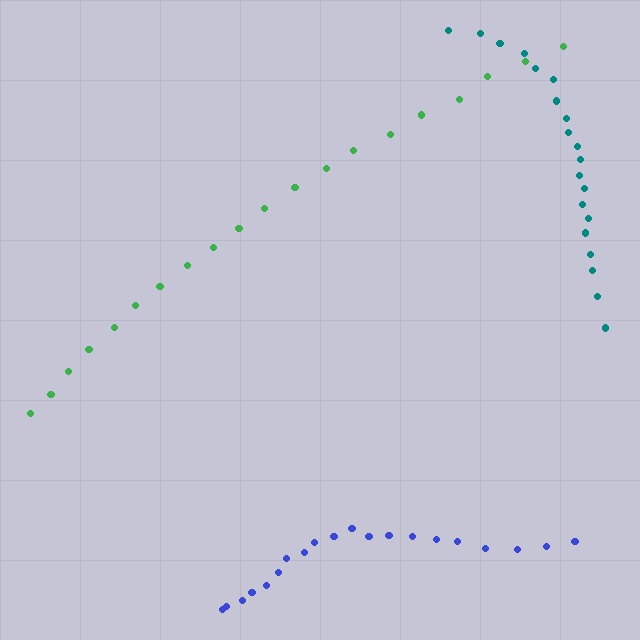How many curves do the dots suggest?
There are 3 distinct paths.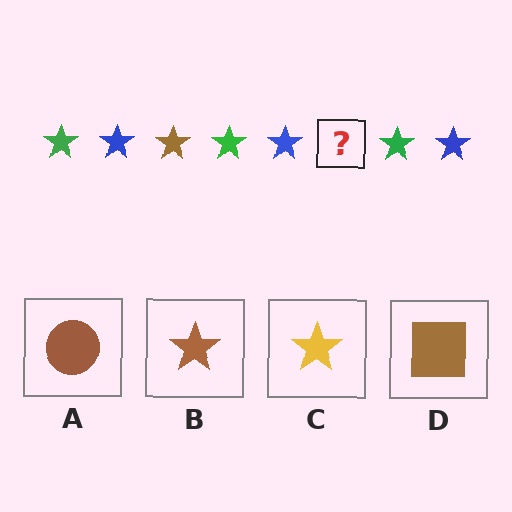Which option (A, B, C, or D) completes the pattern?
B.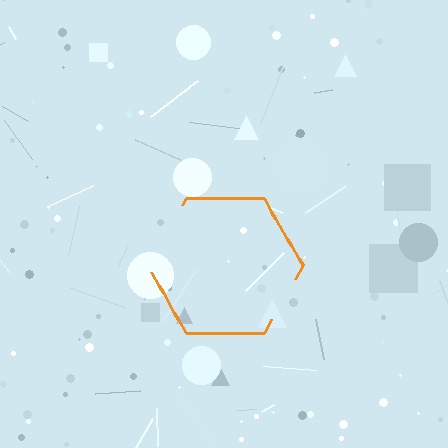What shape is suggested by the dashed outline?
The dashed outline suggests a hexagon.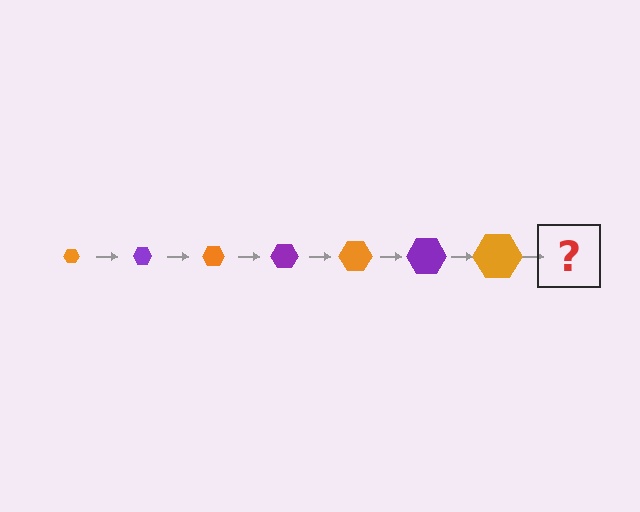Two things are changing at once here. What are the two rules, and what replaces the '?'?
The two rules are that the hexagon grows larger each step and the color cycles through orange and purple. The '?' should be a purple hexagon, larger than the previous one.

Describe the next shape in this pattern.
It should be a purple hexagon, larger than the previous one.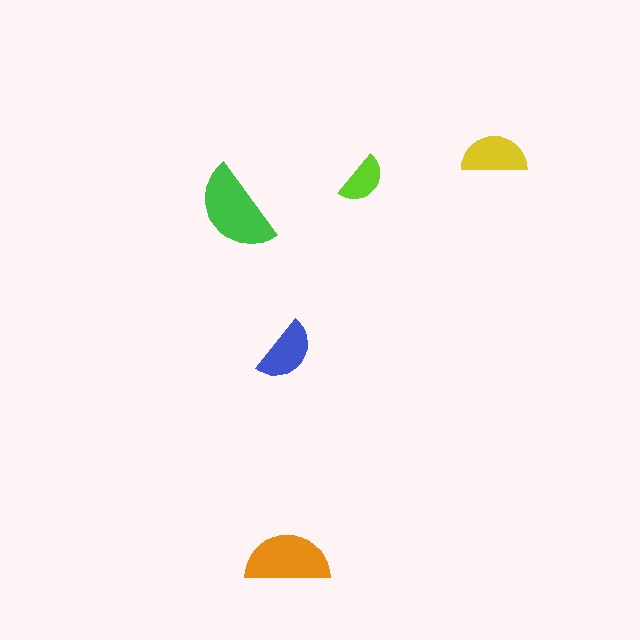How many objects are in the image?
There are 5 objects in the image.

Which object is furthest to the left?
The green semicircle is leftmost.